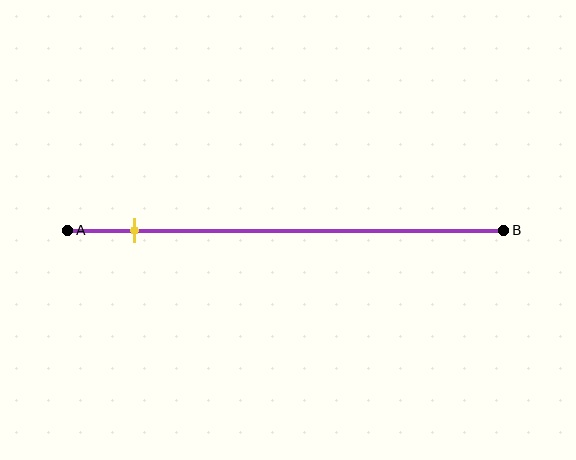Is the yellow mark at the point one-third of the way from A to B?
No, the mark is at about 15% from A, not at the 33% one-third point.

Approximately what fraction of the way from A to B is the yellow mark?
The yellow mark is approximately 15% of the way from A to B.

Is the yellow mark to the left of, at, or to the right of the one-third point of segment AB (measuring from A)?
The yellow mark is to the left of the one-third point of segment AB.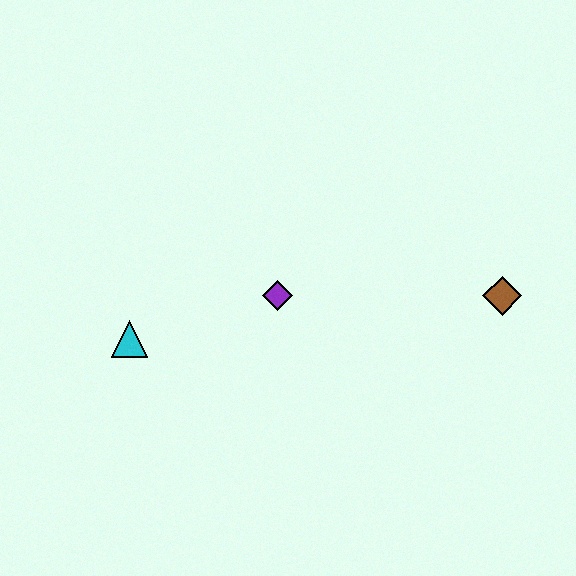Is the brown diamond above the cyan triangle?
Yes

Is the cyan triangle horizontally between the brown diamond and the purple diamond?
No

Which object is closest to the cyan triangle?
The purple diamond is closest to the cyan triangle.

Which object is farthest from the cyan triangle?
The brown diamond is farthest from the cyan triangle.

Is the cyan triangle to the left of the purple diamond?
Yes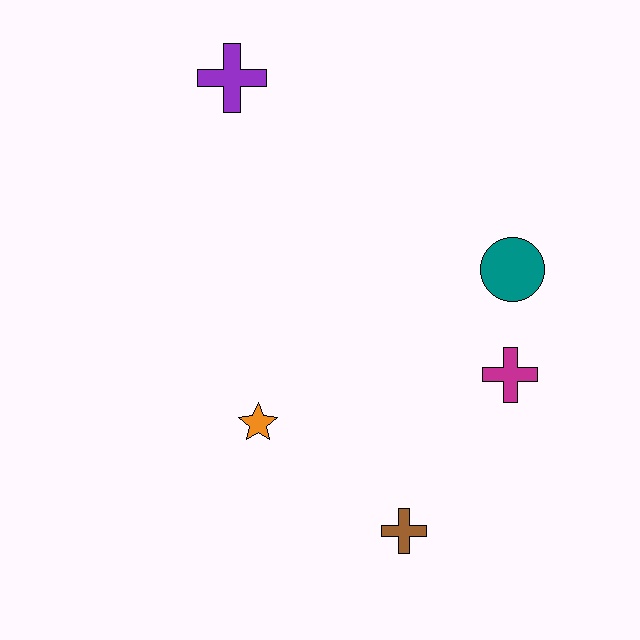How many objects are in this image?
There are 5 objects.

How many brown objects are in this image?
There is 1 brown object.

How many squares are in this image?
There are no squares.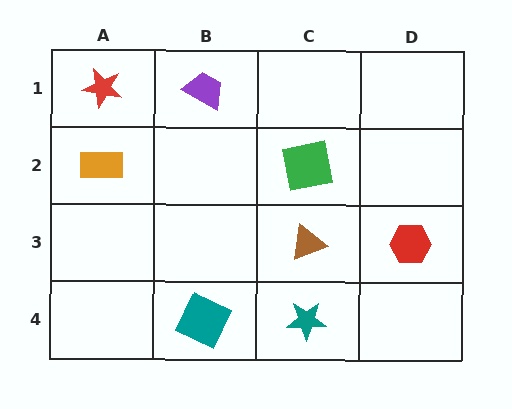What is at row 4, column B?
A teal square.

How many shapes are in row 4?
2 shapes.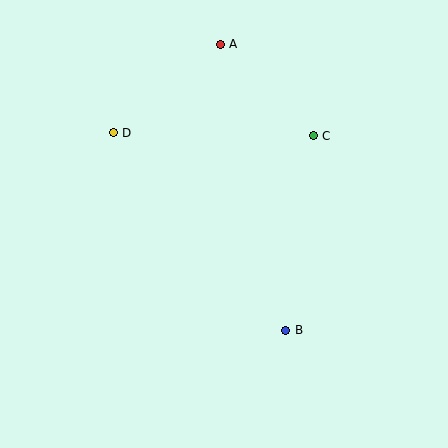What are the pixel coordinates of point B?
Point B is at (286, 330).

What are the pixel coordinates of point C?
Point C is at (313, 136).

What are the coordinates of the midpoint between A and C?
The midpoint between A and C is at (267, 90).